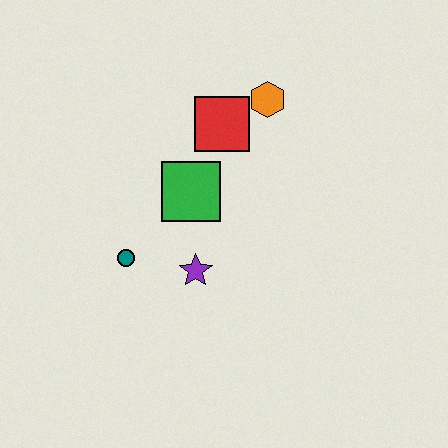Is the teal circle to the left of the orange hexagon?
Yes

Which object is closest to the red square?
The orange hexagon is closest to the red square.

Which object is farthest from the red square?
The teal circle is farthest from the red square.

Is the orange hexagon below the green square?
No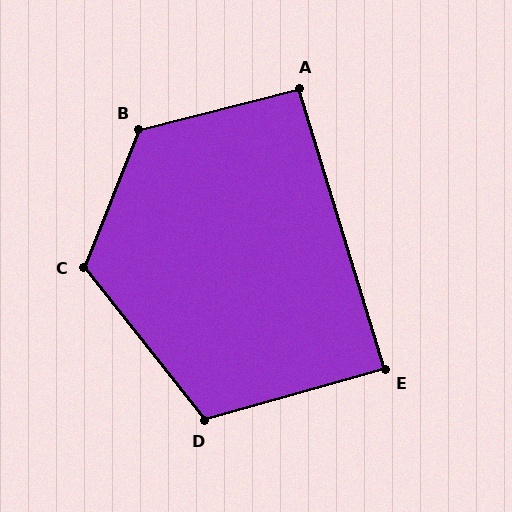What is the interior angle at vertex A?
Approximately 93 degrees (approximately right).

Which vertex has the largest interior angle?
B, at approximately 126 degrees.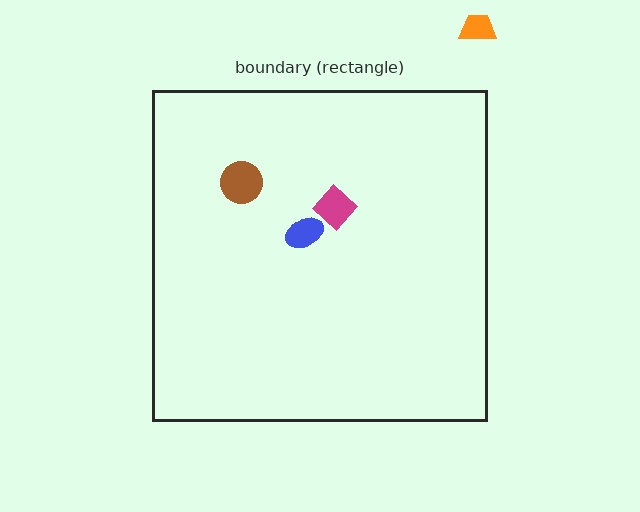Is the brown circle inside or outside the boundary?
Inside.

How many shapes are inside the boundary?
3 inside, 1 outside.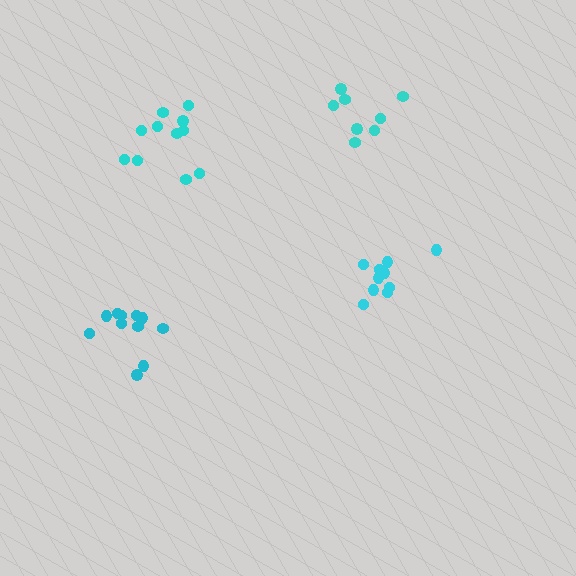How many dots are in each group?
Group 1: 8 dots, Group 2: 11 dots, Group 3: 10 dots, Group 4: 11 dots (40 total).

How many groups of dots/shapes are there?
There are 4 groups.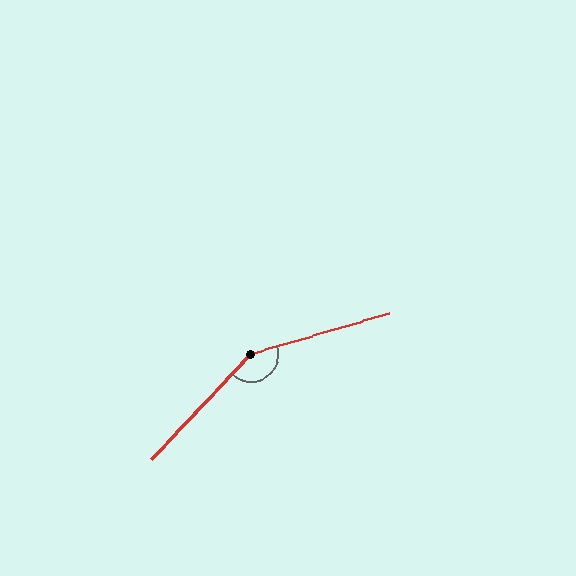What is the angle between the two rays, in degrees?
Approximately 150 degrees.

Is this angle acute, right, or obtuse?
It is obtuse.